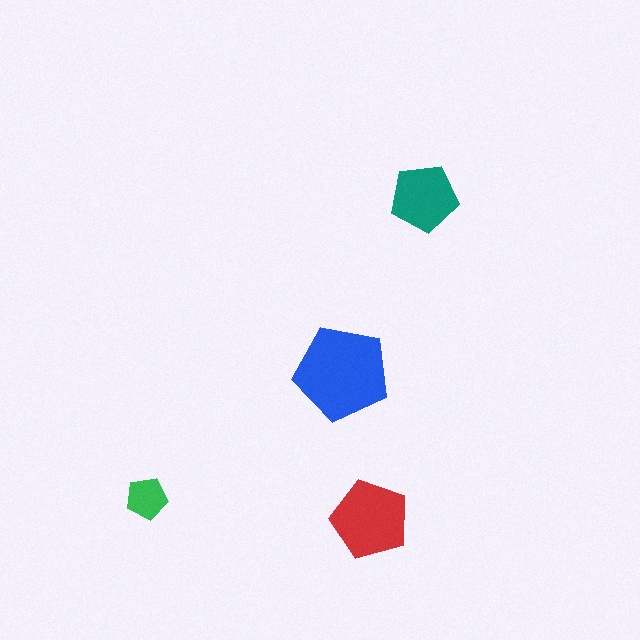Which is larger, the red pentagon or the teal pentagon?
The red one.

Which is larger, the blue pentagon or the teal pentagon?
The blue one.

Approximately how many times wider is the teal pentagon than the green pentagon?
About 1.5 times wider.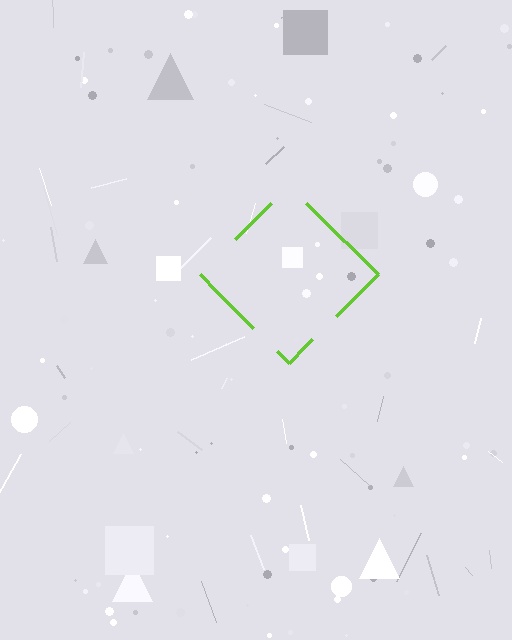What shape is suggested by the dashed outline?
The dashed outline suggests a diamond.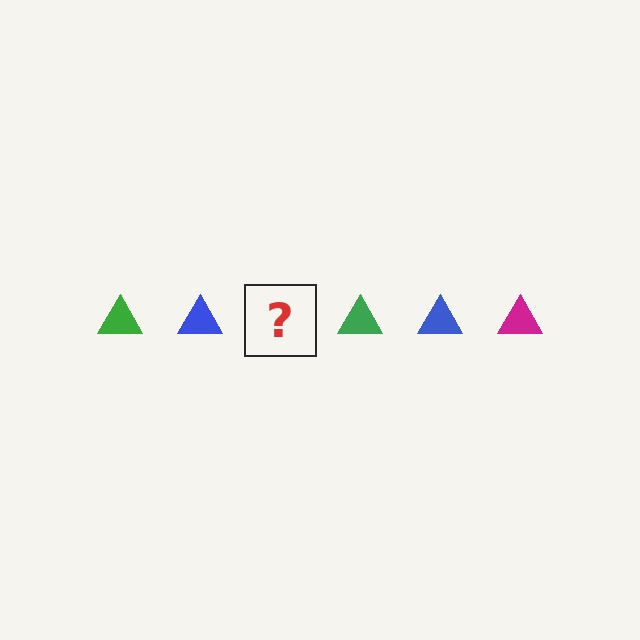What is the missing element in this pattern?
The missing element is a magenta triangle.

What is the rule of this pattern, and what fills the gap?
The rule is that the pattern cycles through green, blue, magenta triangles. The gap should be filled with a magenta triangle.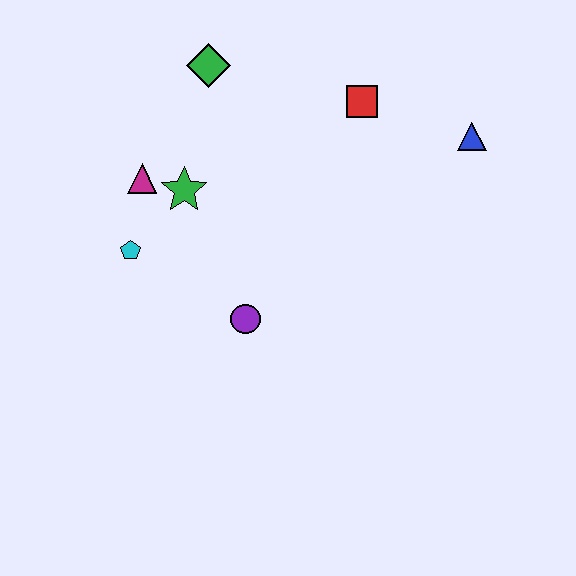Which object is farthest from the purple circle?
The blue triangle is farthest from the purple circle.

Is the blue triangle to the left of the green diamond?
No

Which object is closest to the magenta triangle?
The green star is closest to the magenta triangle.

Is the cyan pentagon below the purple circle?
No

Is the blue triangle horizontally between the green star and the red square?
No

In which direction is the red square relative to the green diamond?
The red square is to the right of the green diamond.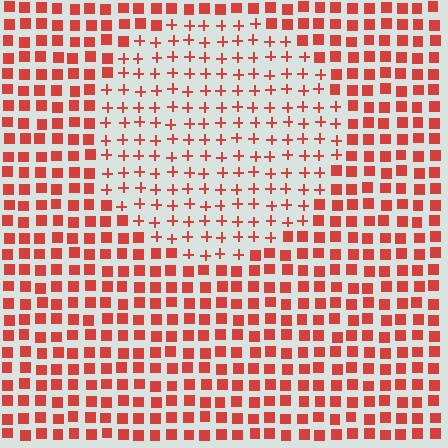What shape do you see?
I see a circle.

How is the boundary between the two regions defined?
The boundary is defined by a change in element shape: plus signs inside vs. squares outside. All elements share the same color and spacing.